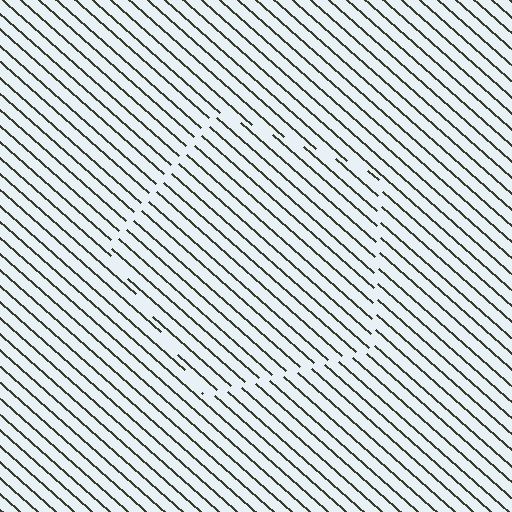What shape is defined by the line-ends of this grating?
An illusory pentagon. The interior of the shape contains the same grating, shifted by half a period — the contour is defined by the phase discontinuity where line-ends from the inner and outer gratings abut.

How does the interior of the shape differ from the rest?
The interior of the shape contains the same grating, shifted by half a period — the contour is defined by the phase discontinuity where line-ends from the inner and outer gratings abut.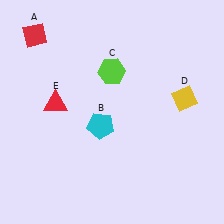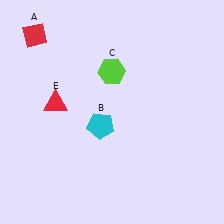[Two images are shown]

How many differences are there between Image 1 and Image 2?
There is 1 difference between the two images.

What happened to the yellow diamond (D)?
The yellow diamond (D) was removed in Image 2. It was in the top-right area of Image 1.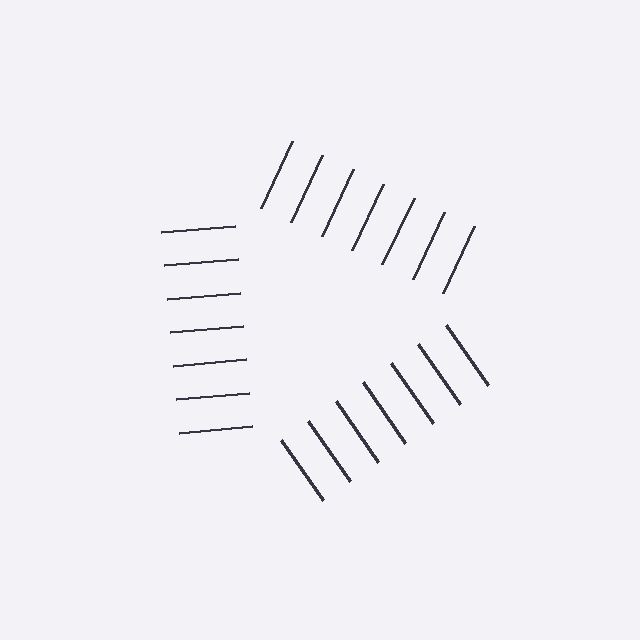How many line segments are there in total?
21 — 7 along each of the 3 edges.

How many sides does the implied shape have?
3 sides — the line-ends trace a triangle.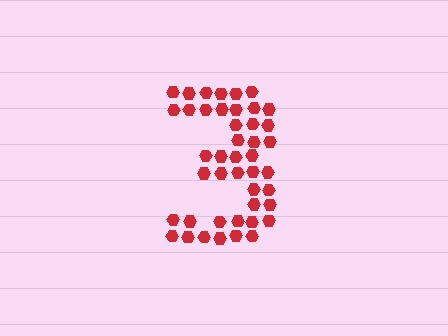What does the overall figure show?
The overall figure shows the digit 3.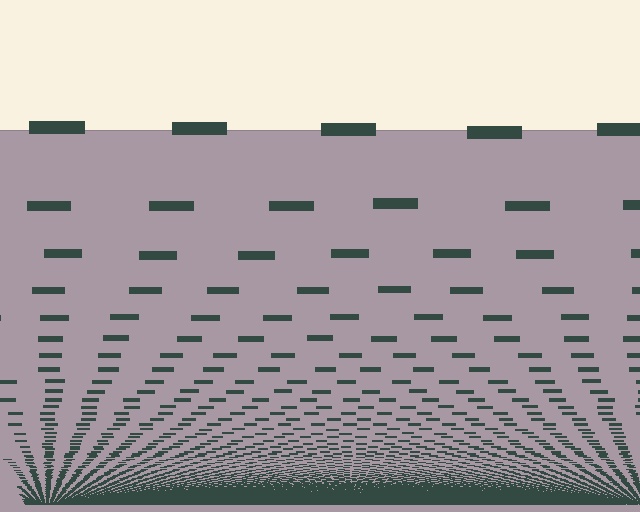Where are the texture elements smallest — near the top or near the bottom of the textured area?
Near the bottom.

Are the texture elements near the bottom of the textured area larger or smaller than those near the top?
Smaller. The gradient is inverted — elements near the bottom are smaller and denser.